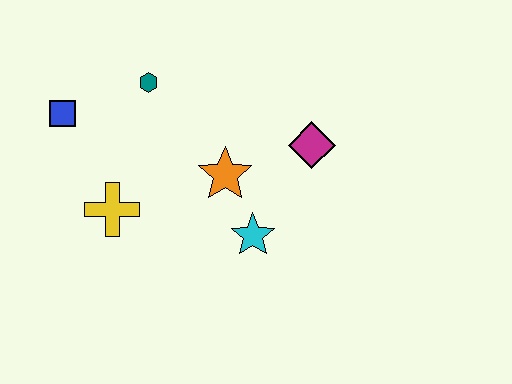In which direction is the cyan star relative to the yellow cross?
The cyan star is to the right of the yellow cross.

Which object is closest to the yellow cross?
The blue square is closest to the yellow cross.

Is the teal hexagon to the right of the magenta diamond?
No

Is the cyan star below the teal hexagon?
Yes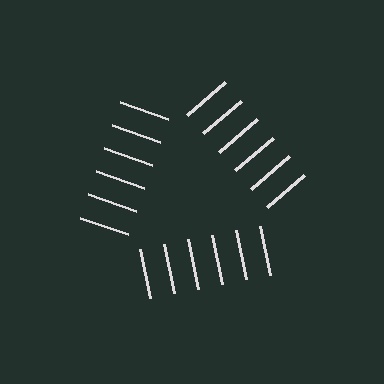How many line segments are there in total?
18 — 6 along each of the 3 edges.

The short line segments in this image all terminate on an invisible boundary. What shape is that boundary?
An illusory triangle — the line segments terminate on its edges but no continuous stroke is drawn.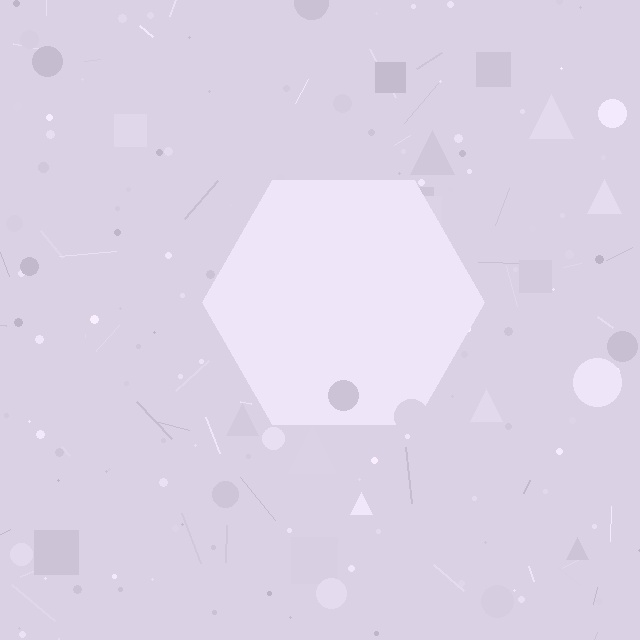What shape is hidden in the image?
A hexagon is hidden in the image.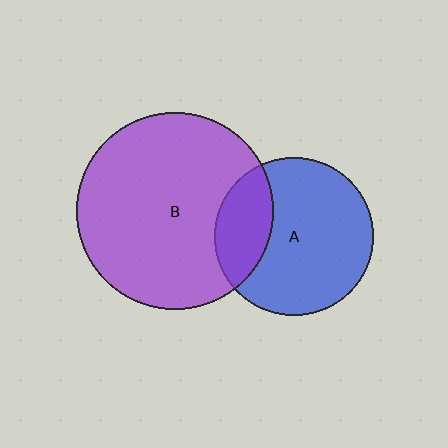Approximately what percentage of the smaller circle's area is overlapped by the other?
Approximately 25%.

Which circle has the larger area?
Circle B (purple).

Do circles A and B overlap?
Yes.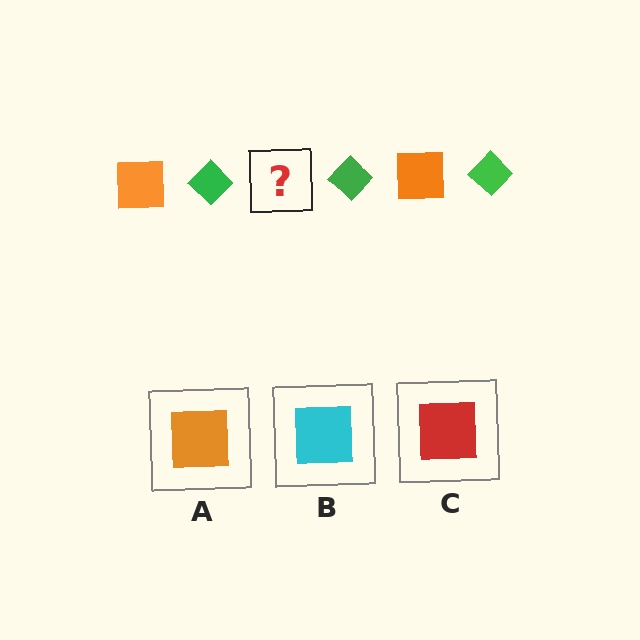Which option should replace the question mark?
Option A.